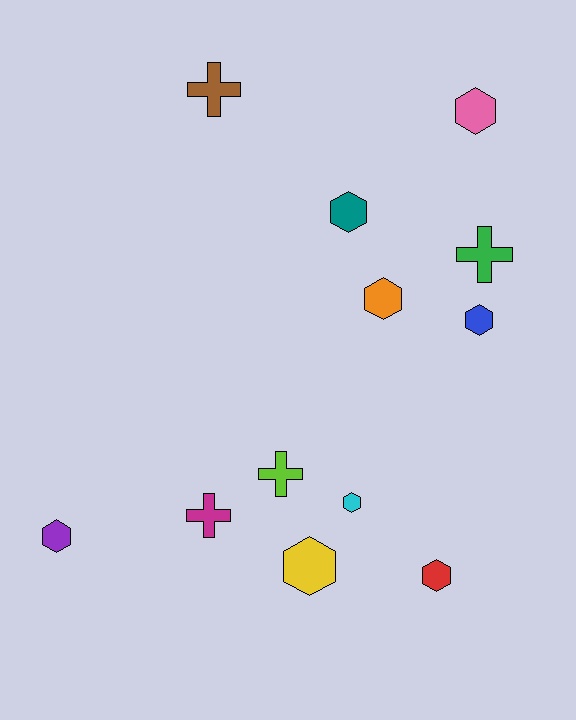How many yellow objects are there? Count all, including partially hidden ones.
There is 1 yellow object.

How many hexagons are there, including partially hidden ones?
There are 8 hexagons.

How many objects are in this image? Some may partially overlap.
There are 12 objects.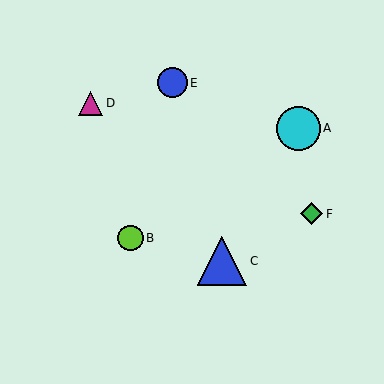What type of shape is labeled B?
Shape B is a lime circle.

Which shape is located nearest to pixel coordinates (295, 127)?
The cyan circle (labeled A) at (298, 128) is nearest to that location.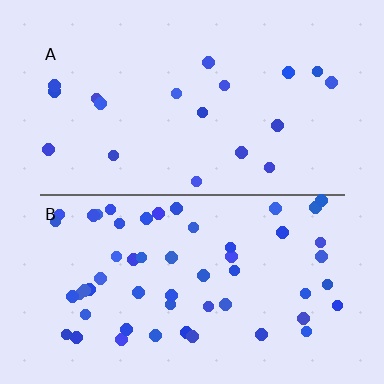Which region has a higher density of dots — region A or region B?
B (the bottom).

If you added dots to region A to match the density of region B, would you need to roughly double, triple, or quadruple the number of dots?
Approximately triple.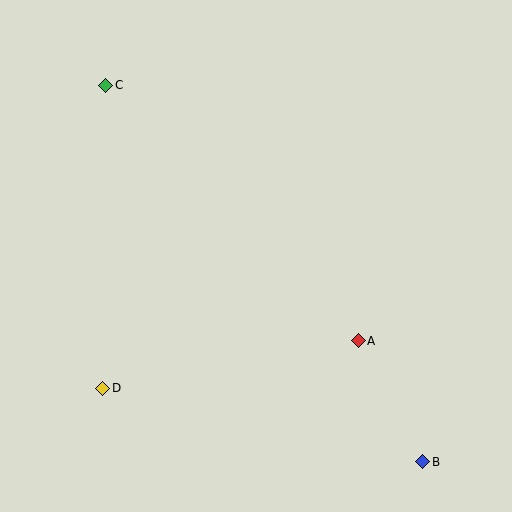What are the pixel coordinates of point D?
Point D is at (103, 388).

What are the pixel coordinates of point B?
Point B is at (423, 462).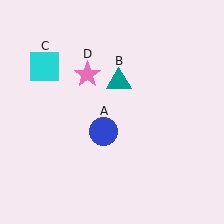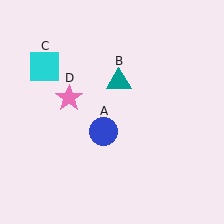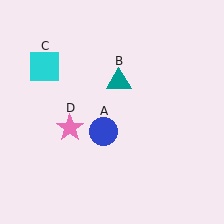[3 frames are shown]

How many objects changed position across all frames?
1 object changed position: pink star (object D).